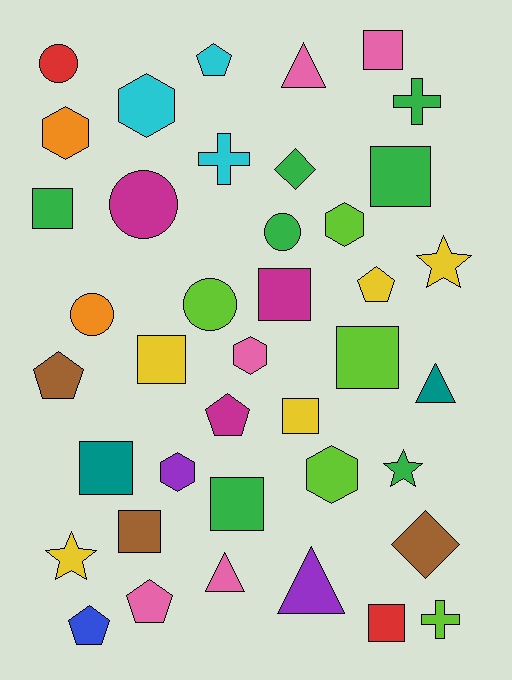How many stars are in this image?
There are 3 stars.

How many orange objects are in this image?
There are 2 orange objects.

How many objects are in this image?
There are 40 objects.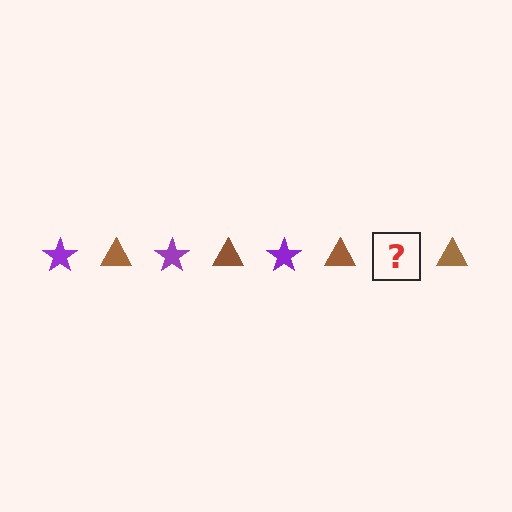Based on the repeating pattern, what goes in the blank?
The blank should be a purple star.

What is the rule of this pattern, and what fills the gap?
The rule is that the pattern alternates between purple star and brown triangle. The gap should be filled with a purple star.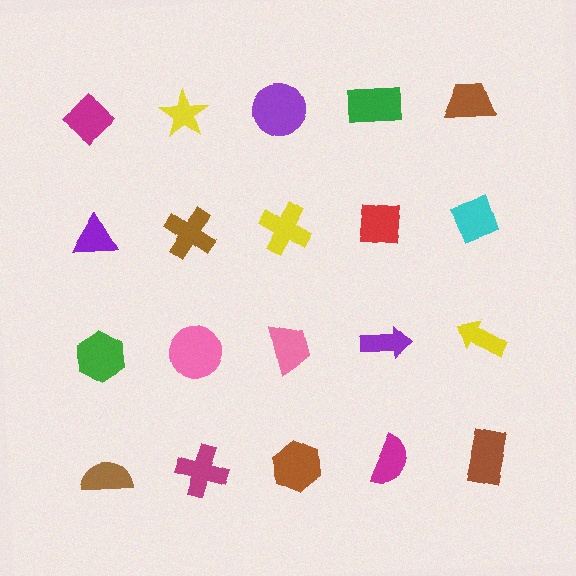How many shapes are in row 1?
5 shapes.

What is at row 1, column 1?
A magenta diamond.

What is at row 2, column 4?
A red square.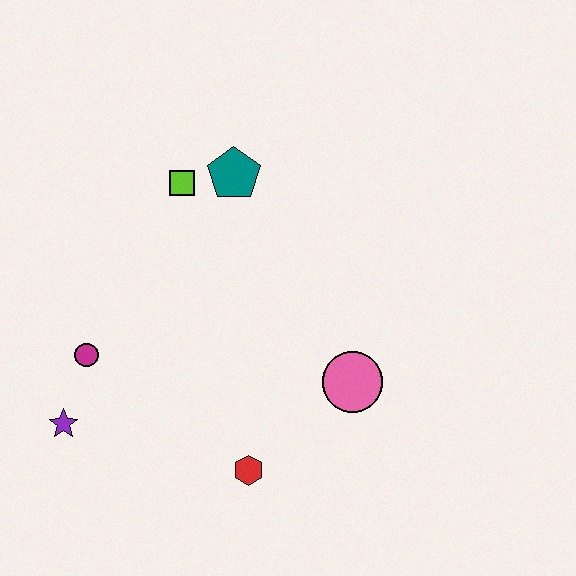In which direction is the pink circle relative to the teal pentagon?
The pink circle is below the teal pentagon.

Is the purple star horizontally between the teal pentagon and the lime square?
No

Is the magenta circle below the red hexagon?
No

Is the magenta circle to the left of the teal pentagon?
Yes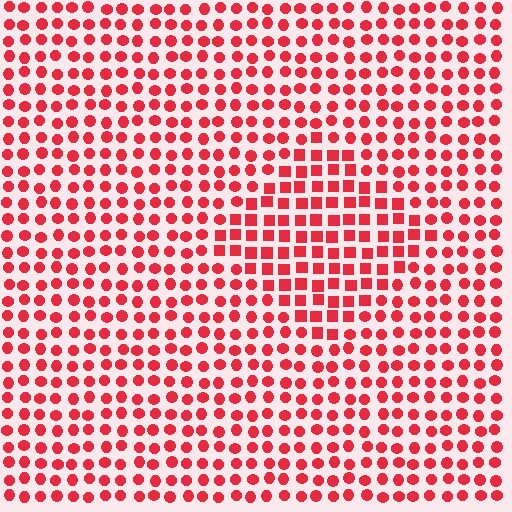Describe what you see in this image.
The image is filled with small red elements arranged in a uniform grid. A diamond-shaped region contains squares, while the surrounding area contains circles. The boundary is defined purely by the change in element shape.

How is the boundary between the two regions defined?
The boundary is defined by a change in element shape: squares inside vs. circles outside. All elements share the same color and spacing.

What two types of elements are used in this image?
The image uses squares inside the diamond region and circles outside it.